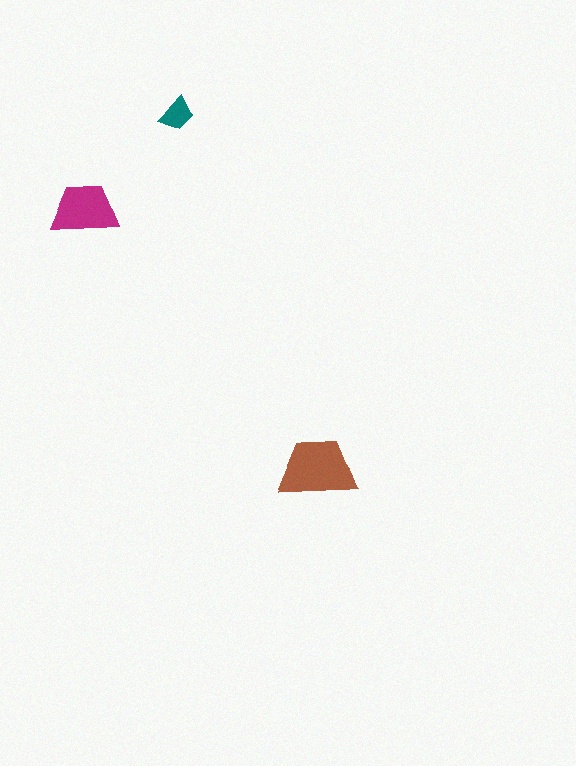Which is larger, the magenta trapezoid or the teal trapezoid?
The magenta one.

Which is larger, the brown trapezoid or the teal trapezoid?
The brown one.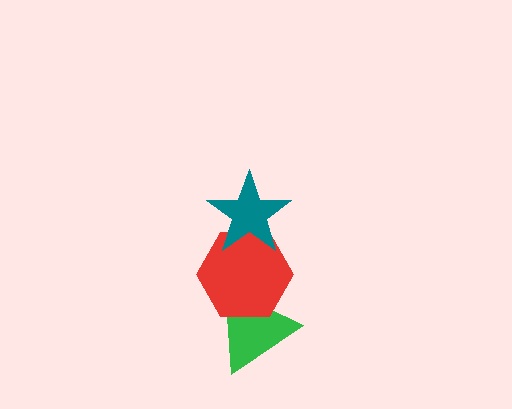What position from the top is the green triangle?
The green triangle is 3rd from the top.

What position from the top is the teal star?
The teal star is 1st from the top.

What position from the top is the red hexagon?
The red hexagon is 2nd from the top.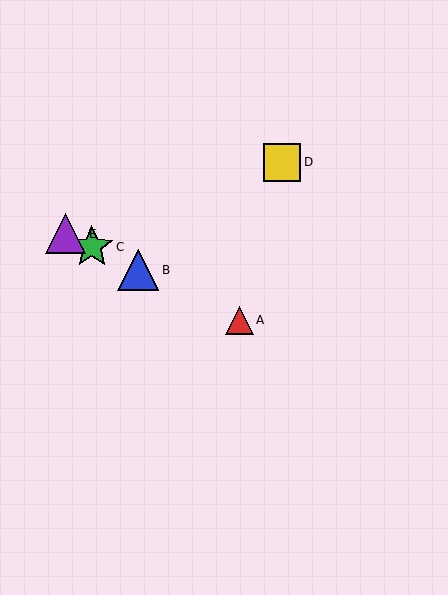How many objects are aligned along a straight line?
4 objects (A, B, C, E) are aligned along a straight line.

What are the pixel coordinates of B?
Object B is at (138, 270).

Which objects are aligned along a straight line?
Objects A, B, C, E are aligned along a straight line.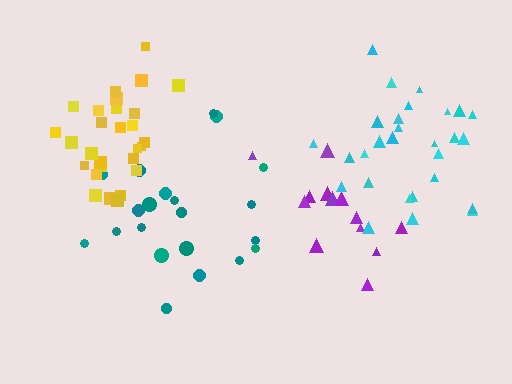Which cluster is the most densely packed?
Yellow.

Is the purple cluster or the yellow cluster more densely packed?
Yellow.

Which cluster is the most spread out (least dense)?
Teal.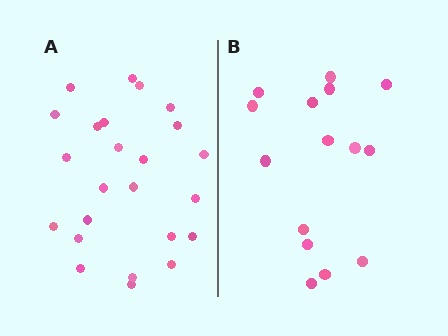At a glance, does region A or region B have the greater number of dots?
Region A (the left region) has more dots.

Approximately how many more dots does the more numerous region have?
Region A has roughly 8 or so more dots than region B.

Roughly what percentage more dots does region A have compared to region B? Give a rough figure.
About 60% more.